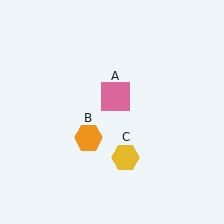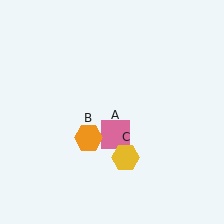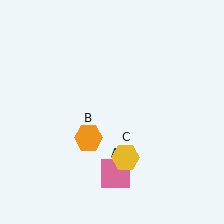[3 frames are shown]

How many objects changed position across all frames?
1 object changed position: pink square (object A).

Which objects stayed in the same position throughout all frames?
Orange hexagon (object B) and yellow hexagon (object C) remained stationary.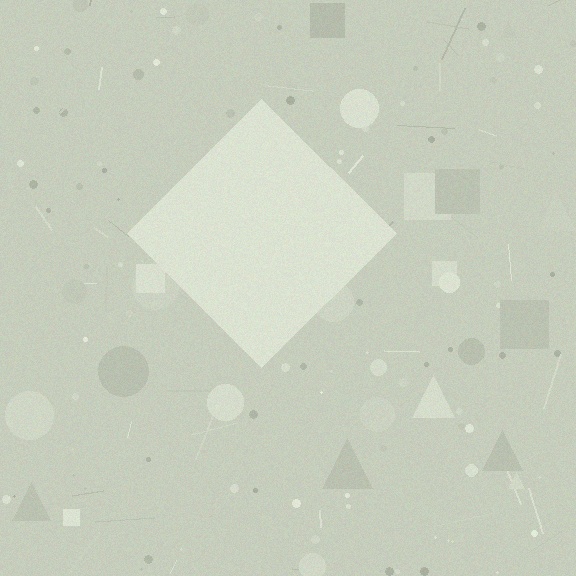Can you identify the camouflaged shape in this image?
The camouflaged shape is a diamond.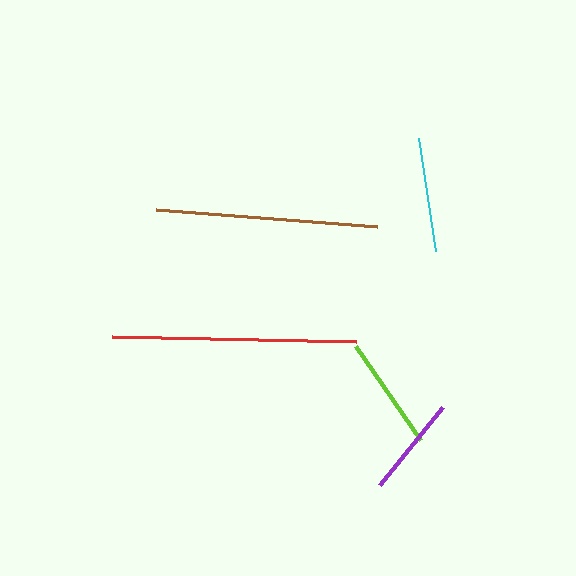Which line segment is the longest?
The red line is the longest at approximately 244 pixels.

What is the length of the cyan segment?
The cyan segment is approximately 114 pixels long.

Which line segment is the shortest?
The purple line is the shortest at approximately 100 pixels.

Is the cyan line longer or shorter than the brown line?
The brown line is longer than the cyan line.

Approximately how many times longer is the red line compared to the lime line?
The red line is approximately 2.1 times the length of the lime line.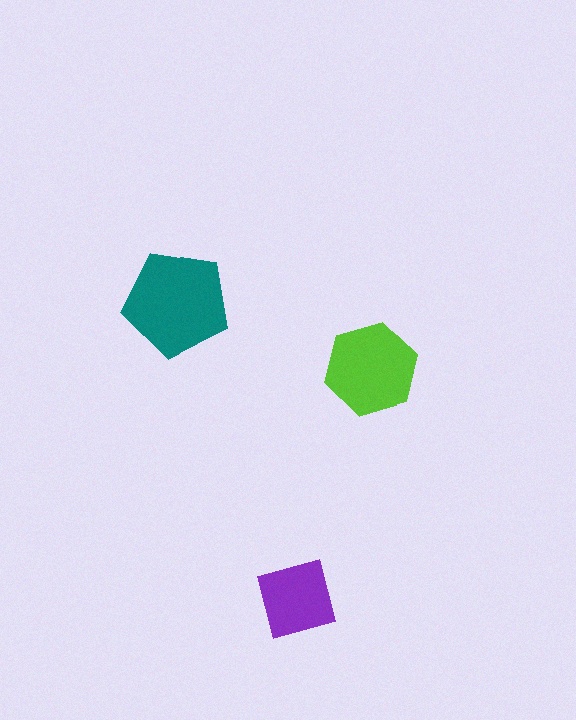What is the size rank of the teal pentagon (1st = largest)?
1st.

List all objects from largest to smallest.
The teal pentagon, the lime hexagon, the purple square.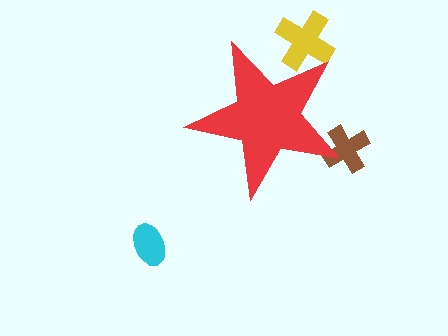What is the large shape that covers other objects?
A red star.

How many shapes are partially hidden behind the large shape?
2 shapes are partially hidden.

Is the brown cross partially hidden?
Yes, the brown cross is partially hidden behind the red star.